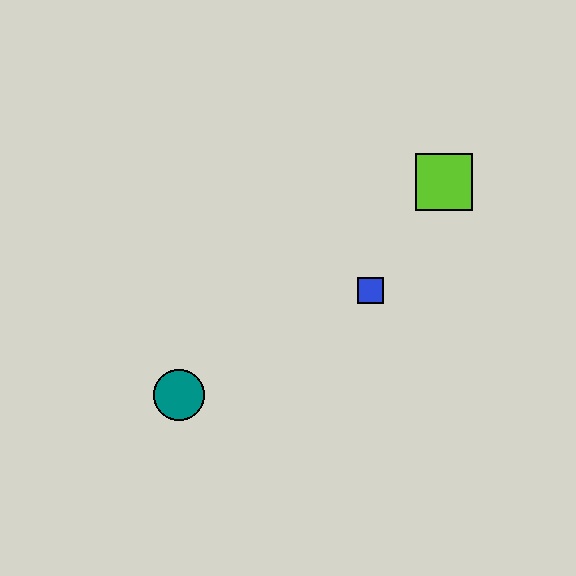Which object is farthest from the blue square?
The teal circle is farthest from the blue square.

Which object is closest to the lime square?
The blue square is closest to the lime square.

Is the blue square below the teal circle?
No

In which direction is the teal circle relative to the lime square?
The teal circle is to the left of the lime square.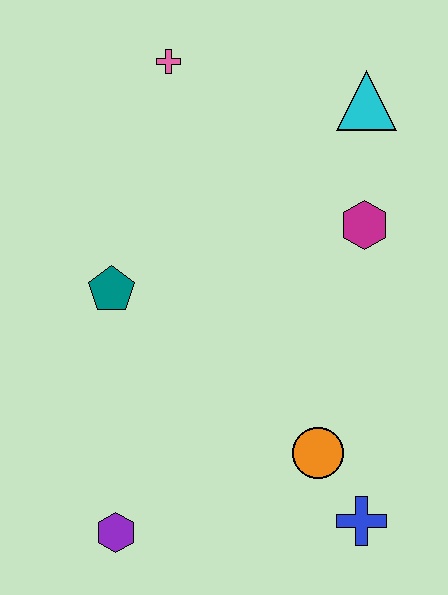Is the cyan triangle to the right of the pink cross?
Yes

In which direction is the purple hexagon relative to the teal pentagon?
The purple hexagon is below the teal pentagon.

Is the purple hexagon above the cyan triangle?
No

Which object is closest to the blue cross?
The orange circle is closest to the blue cross.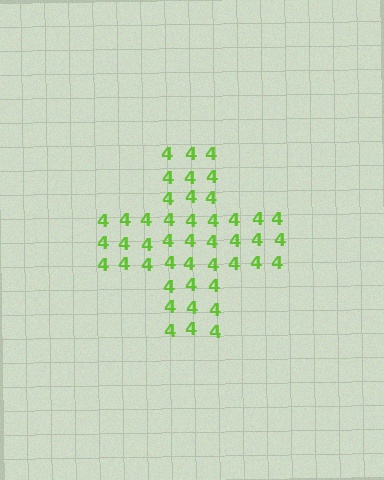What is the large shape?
The large shape is a cross.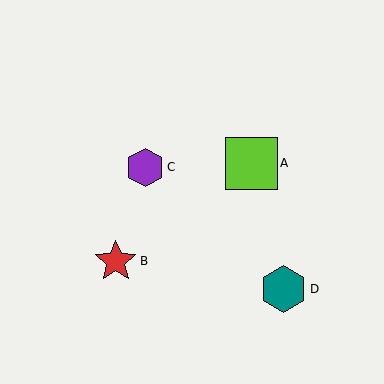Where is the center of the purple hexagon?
The center of the purple hexagon is at (145, 167).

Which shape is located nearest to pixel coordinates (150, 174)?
The purple hexagon (labeled C) at (145, 167) is nearest to that location.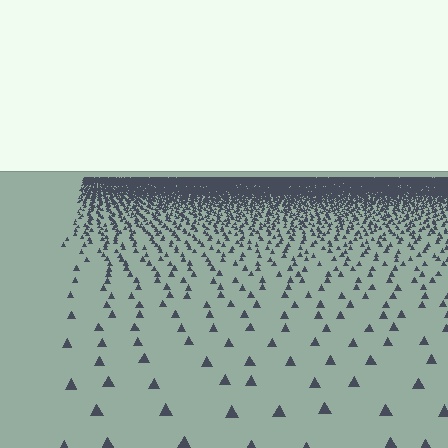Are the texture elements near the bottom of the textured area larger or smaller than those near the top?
Larger. Near the bottom, elements are closer to the viewer and appear at a bigger on-screen size.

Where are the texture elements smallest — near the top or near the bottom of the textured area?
Near the top.